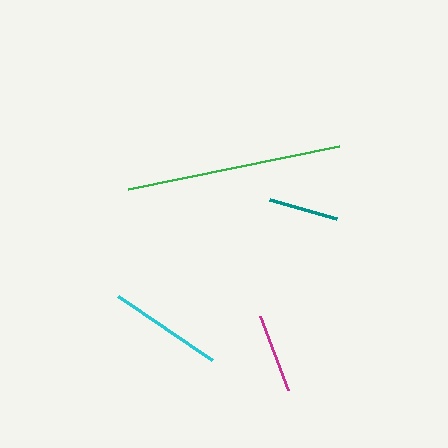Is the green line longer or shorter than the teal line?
The green line is longer than the teal line.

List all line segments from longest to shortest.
From longest to shortest: green, cyan, magenta, teal.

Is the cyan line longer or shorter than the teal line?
The cyan line is longer than the teal line.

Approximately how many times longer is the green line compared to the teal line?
The green line is approximately 3.1 times the length of the teal line.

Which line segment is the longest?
The green line is the longest at approximately 216 pixels.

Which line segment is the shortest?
The teal line is the shortest at approximately 70 pixels.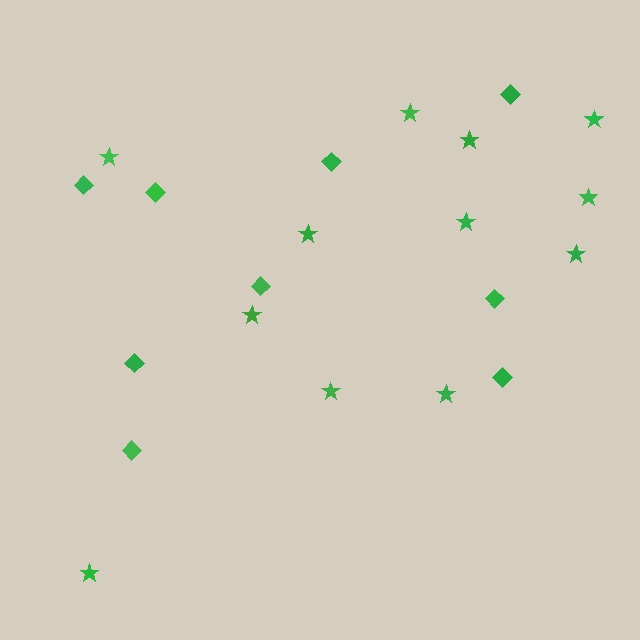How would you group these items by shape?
There are 2 groups: one group of stars (12) and one group of diamonds (9).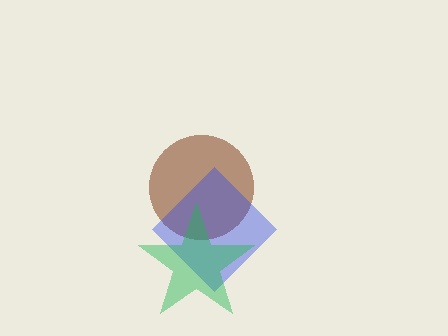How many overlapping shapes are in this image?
There are 3 overlapping shapes in the image.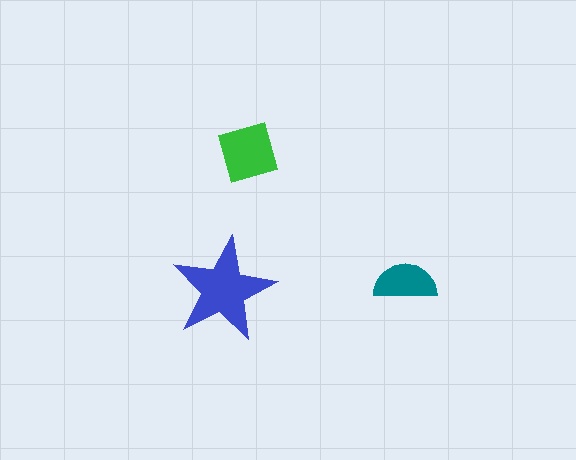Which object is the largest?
The blue star.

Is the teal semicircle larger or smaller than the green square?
Smaller.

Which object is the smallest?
The teal semicircle.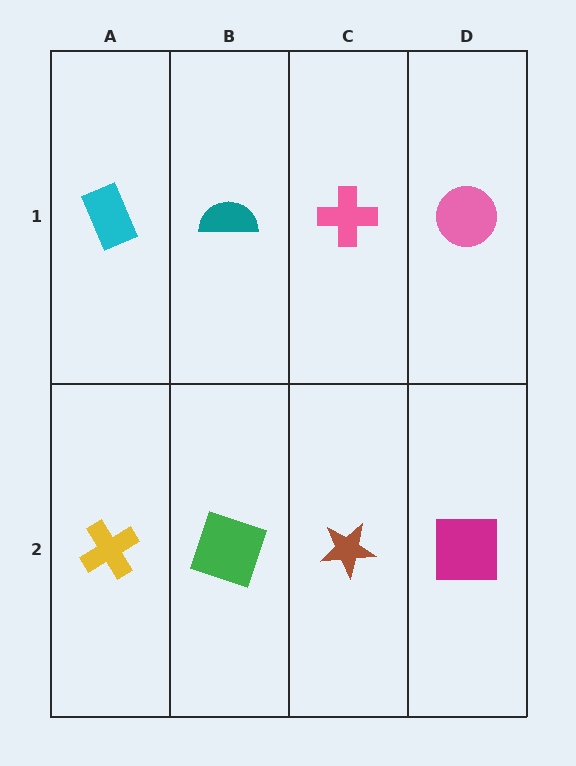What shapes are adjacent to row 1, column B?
A green square (row 2, column B), a cyan rectangle (row 1, column A), a pink cross (row 1, column C).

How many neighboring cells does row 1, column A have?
2.